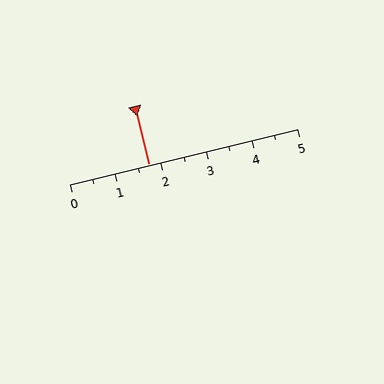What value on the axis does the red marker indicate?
The marker indicates approximately 1.8.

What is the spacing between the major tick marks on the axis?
The major ticks are spaced 1 apart.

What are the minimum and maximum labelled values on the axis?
The axis runs from 0 to 5.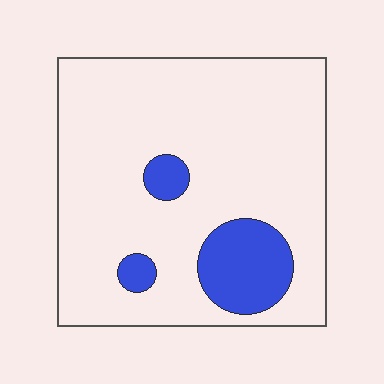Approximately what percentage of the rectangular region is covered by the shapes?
Approximately 15%.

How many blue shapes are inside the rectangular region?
3.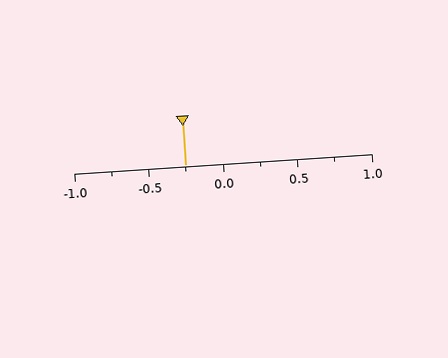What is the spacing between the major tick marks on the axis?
The major ticks are spaced 0.5 apart.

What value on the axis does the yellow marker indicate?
The marker indicates approximately -0.25.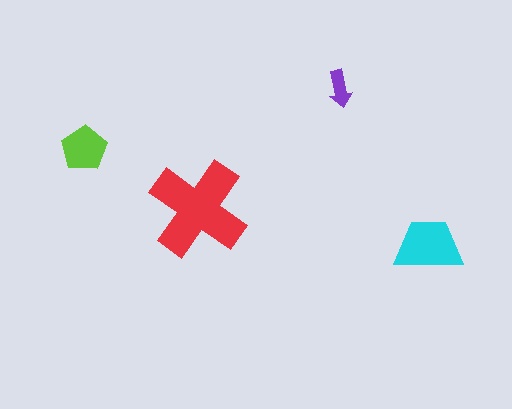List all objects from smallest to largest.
The purple arrow, the lime pentagon, the cyan trapezoid, the red cross.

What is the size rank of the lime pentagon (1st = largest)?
3rd.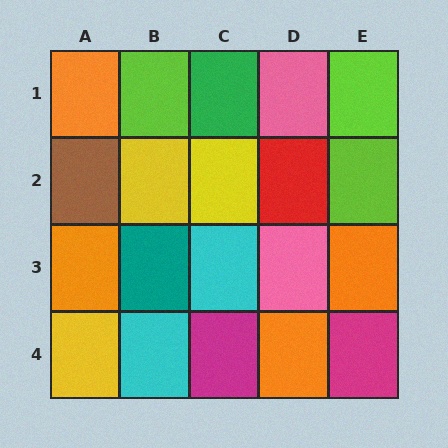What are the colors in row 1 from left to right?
Orange, lime, green, pink, lime.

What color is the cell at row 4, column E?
Magenta.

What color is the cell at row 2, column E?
Lime.